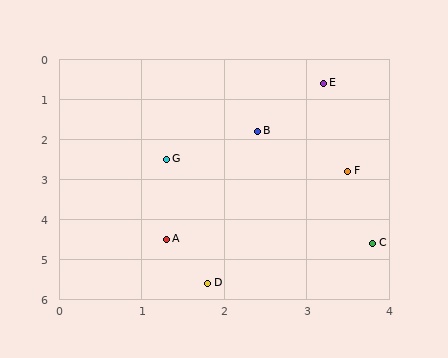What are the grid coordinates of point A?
Point A is at approximately (1.3, 4.5).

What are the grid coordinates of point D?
Point D is at approximately (1.8, 5.6).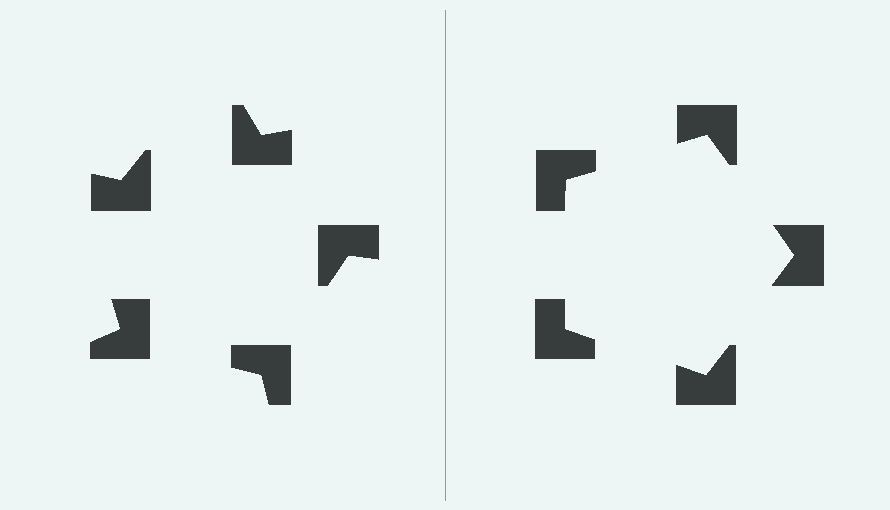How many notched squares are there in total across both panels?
10 — 5 on each side.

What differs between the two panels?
The notched squares are positioned identically on both sides; only the wedge orientations differ. On the right they align to a pentagon; on the left they are misaligned.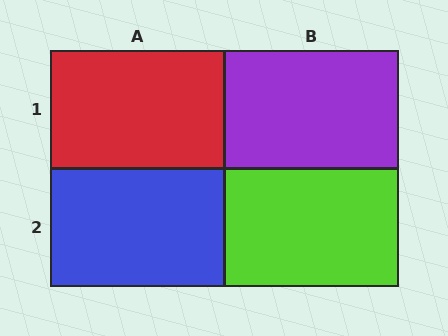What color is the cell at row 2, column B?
Lime.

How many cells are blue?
1 cell is blue.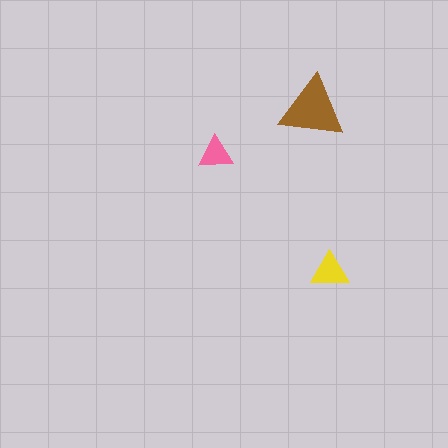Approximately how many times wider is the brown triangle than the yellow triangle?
About 1.5 times wider.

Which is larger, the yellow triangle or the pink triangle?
The yellow one.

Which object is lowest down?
The yellow triangle is bottommost.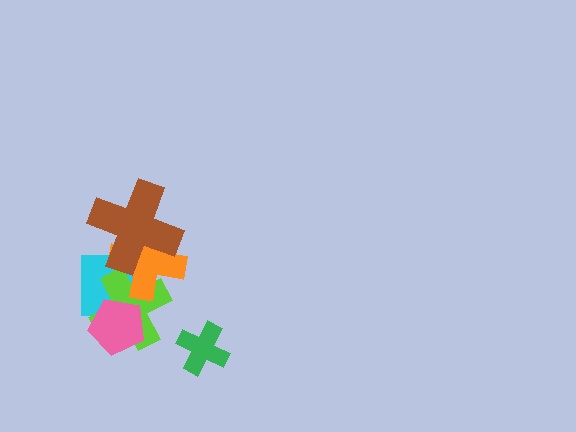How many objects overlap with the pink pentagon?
2 objects overlap with the pink pentagon.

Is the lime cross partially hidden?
Yes, it is partially covered by another shape.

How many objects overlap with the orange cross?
3 objects overlap with the orange cross.